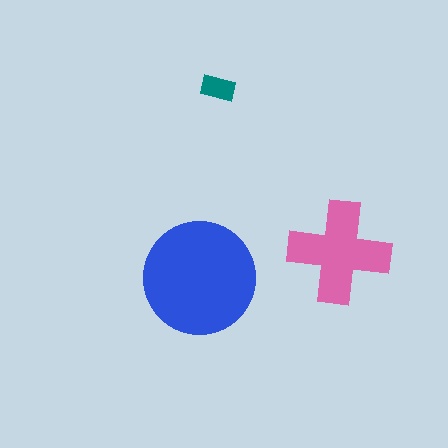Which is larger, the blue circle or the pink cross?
The blue circle.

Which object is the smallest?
The teal rectangle.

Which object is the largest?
The blue circle.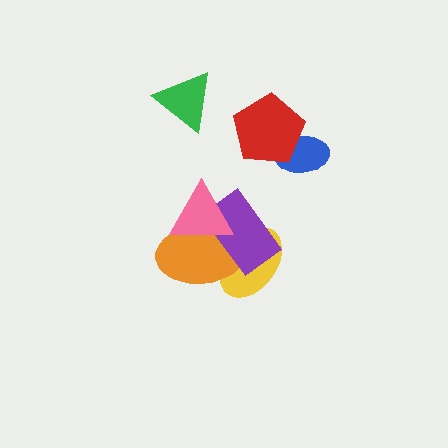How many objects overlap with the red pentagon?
1 object overlaps with the red pentagon.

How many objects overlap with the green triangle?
0 objects overlap with the green triangle.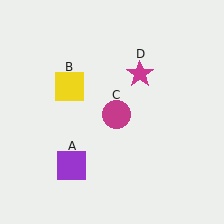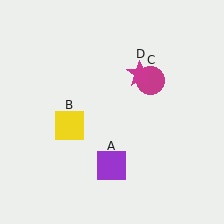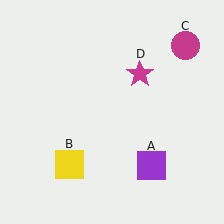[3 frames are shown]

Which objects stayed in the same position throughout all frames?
Magenta star (object D) remained stationary.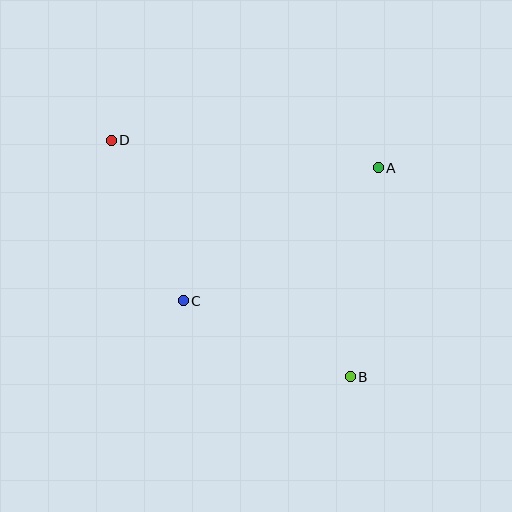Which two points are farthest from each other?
Points B and D are farthest from each other.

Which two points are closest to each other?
Points C and D are closest to each other.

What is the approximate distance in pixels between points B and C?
The distance between B and C is approximately 184 pixels.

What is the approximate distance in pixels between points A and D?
The distance between A and D is approximately 268 pixels.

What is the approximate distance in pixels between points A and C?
The distance between A and C is approximately 236 pixels.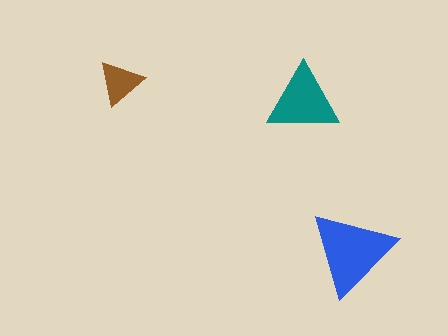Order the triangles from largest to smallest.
the blue one, the teal one, the brown one.